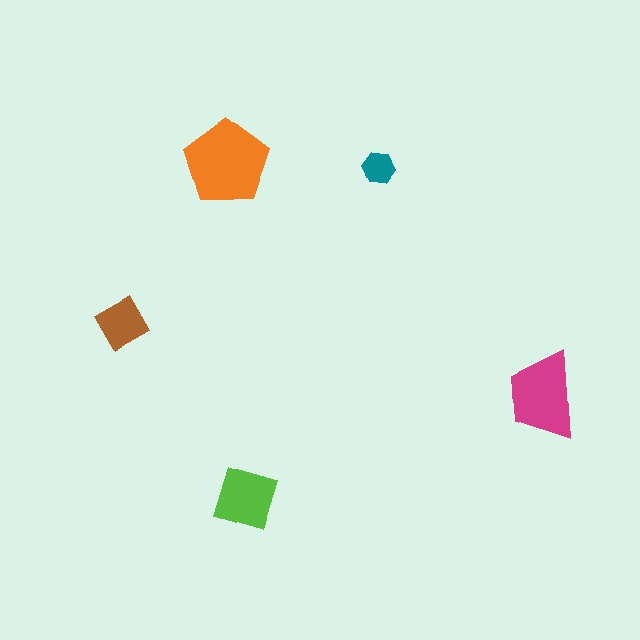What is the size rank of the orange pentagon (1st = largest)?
1st.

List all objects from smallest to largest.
The teal hexagon, the brown diamond, the lime square, the magenta trapezoid, the orange pentagon.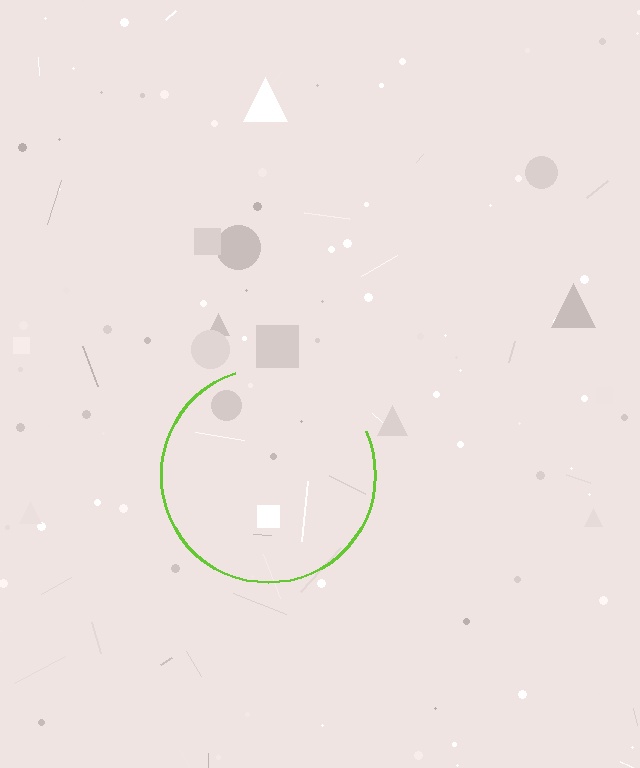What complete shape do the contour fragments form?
The contour fragments form a circle.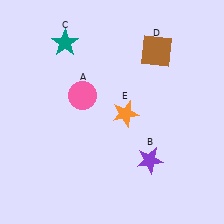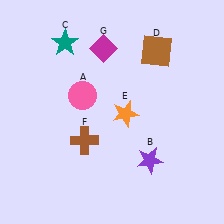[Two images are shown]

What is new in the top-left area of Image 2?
A magenta diamond (G) was added in the top-left area of Image 2.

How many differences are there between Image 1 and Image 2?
There are 2 differences between the two images.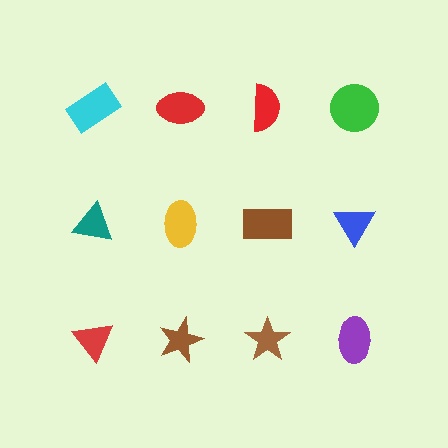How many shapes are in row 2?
4 shapes.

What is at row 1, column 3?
A red semicircle.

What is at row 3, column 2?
A brown star.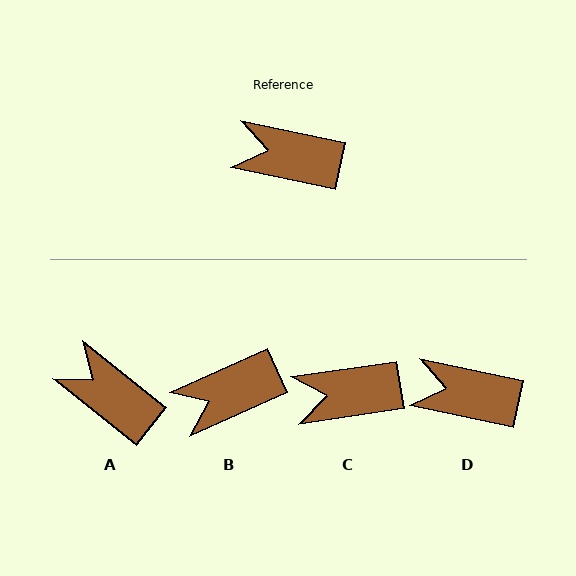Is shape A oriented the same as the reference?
No, it is off by about 27 degrees.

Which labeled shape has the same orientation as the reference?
D.